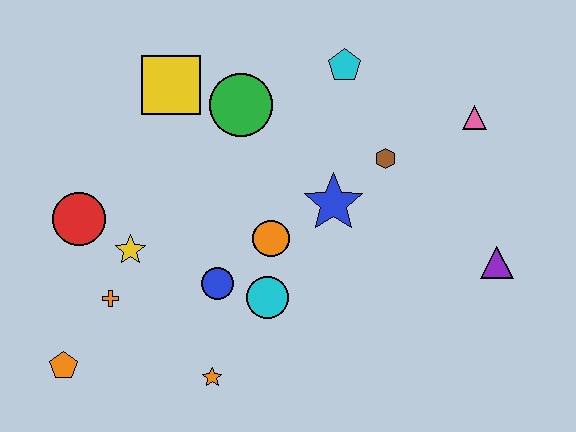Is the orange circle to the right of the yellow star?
Yes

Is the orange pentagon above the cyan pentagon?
No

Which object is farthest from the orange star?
The pink triangle is farthest from the orange star.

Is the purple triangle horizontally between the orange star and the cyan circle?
No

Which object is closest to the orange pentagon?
The orange cross is closest to the orange pentagon.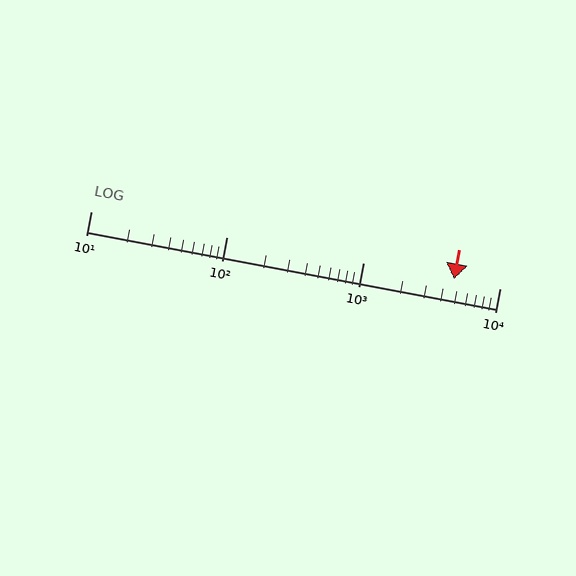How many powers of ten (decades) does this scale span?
The scale spans 3 decades, from 10 to 10000.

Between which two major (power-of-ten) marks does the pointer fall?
The pointer is between 1000 and 10000.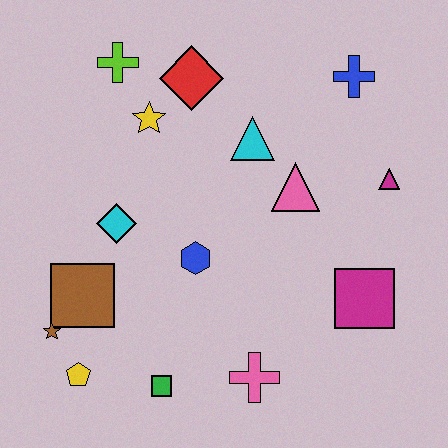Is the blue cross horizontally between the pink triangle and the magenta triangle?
Yes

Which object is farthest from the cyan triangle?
The yellow pentagon is farthest from the cyan triangle.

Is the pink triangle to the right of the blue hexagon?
Yes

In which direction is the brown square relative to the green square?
The brown square is above the green square.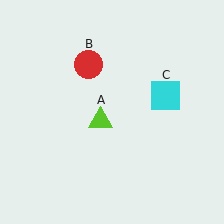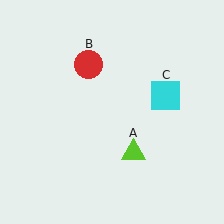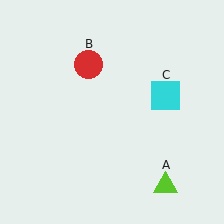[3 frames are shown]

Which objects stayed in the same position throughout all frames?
Red circle (object B) and cyan square (object C) remained stationary.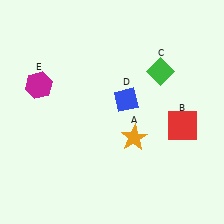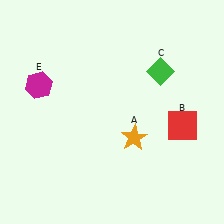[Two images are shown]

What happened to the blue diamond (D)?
The blue diamond (D) was removed in Image 2. It was in the top-right area of Image 1.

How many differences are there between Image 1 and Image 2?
There is 1 difference between the two images.